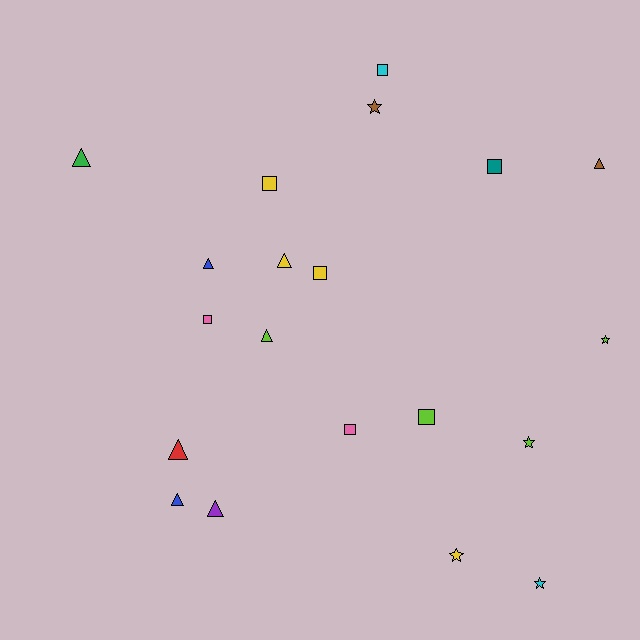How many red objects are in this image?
There is 1 red object.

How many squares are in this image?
There are 7 squares.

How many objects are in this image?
There are 20 objects.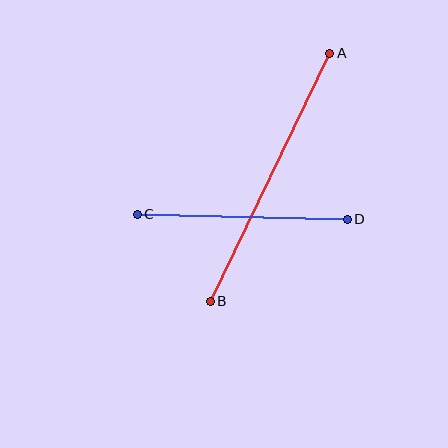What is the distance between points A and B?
The distance is approximately 276 pixels.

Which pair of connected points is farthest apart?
Points A and B are farthest apart.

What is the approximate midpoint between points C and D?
The midpoint is at approximately (242, 217) pixels.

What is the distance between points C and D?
The distance is approximately 210 pixels.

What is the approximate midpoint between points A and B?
The midpoint is at approximately (270, 177) pixels.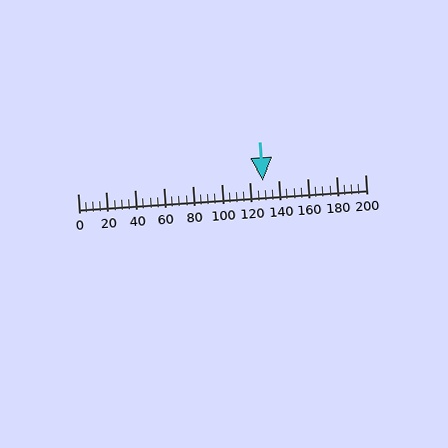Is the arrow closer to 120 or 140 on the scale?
The arrow is closer to 120.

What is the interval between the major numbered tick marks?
The major tick marks are spaced 20 units apart.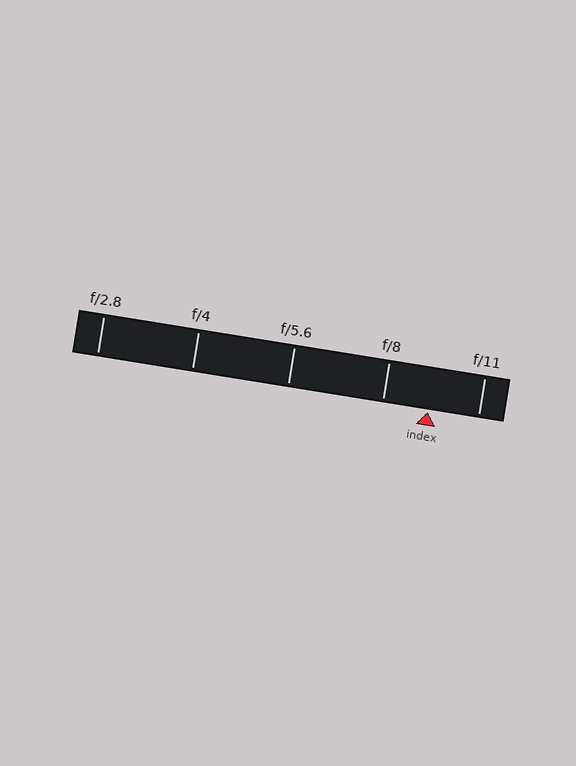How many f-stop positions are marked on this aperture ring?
There are 5 f-stop positions marked.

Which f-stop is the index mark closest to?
The index mark is closest to f/8.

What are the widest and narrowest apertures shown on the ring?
The widest aperture shown is f/2.8 and the narrowest is f/11.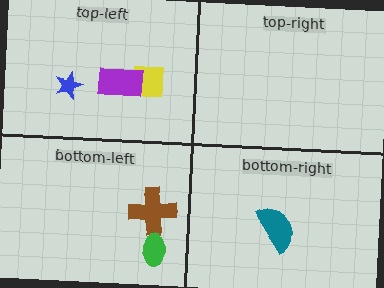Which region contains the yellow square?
The top-left region.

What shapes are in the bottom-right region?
The teal semicircle.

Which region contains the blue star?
The top-left region.